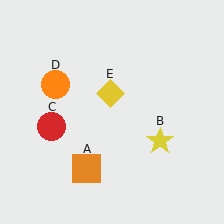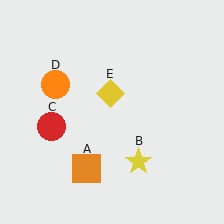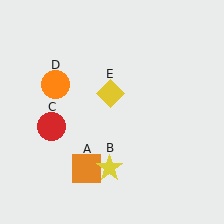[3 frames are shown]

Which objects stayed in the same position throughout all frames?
Orange square (object A) and red circle (object C) and orange circle (object D) and yellow diamond (object E) remained stationary.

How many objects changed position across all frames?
1 object changed position: yellow star (object B).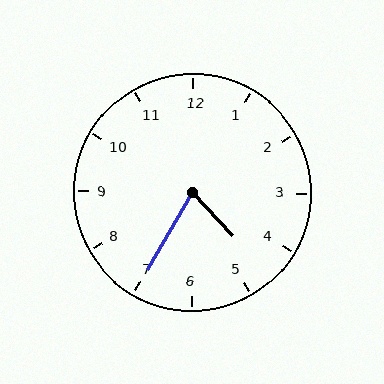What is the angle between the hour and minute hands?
Approximately 72 degrees.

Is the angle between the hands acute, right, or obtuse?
It is acute.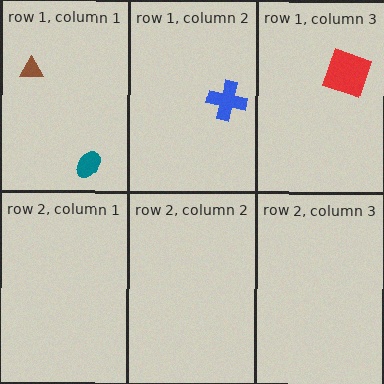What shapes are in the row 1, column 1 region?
The brown triangle, the teal ellipse.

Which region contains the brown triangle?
The row 1, column 1 region.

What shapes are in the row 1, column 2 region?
The blue cross.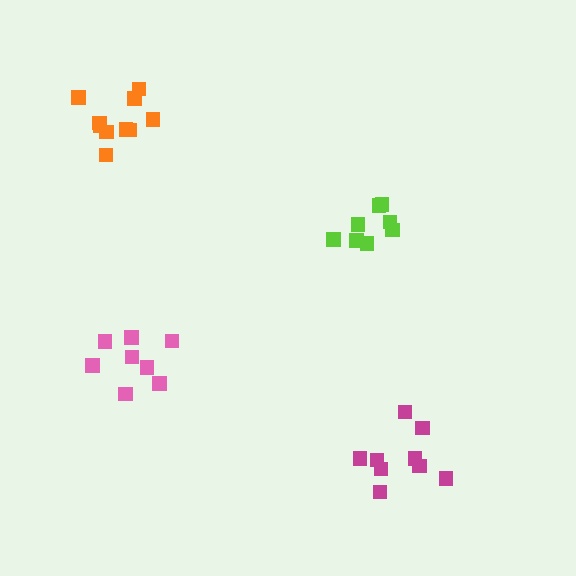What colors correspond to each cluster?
The clusters are colored: pink, orange, magenta, lime.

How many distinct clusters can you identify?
There are 4 distinct clusters.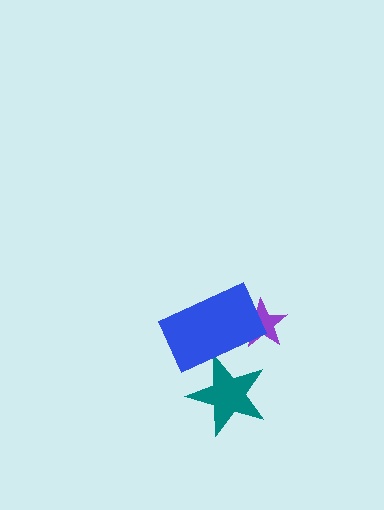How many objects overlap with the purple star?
1 object overlaps with the purple star.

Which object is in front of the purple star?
The blue rectangle is in front of the purple star.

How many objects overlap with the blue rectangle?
2 objects overlap with the blue rectangle.